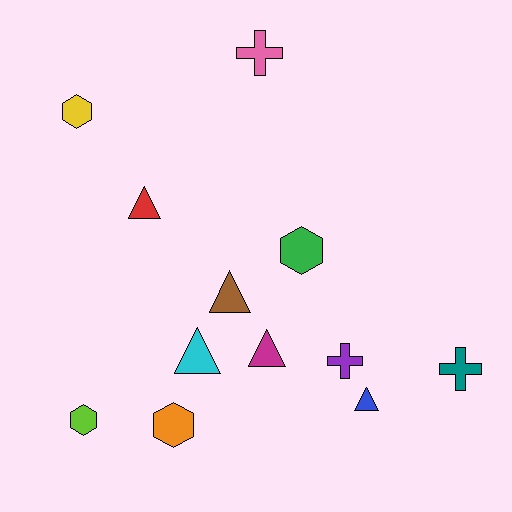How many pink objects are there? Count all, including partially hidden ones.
There is 1 pink object.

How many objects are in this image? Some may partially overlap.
There are 12 objects.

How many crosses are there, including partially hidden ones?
There are 3 crosses.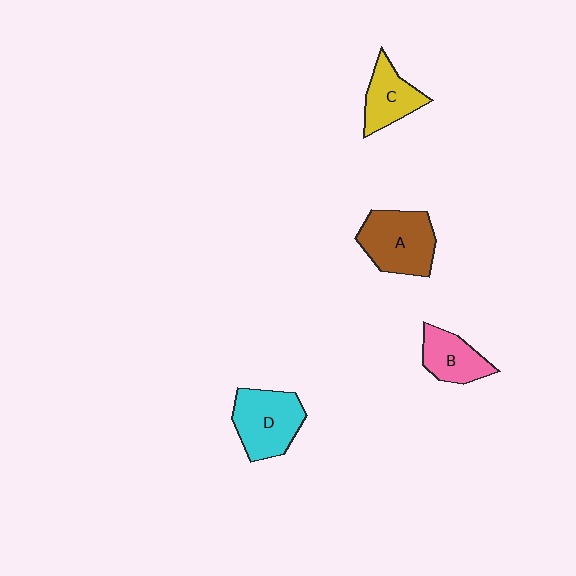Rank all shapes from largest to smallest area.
From largest to smallest: A (brown), D (cyan), C (yellow), B (pink).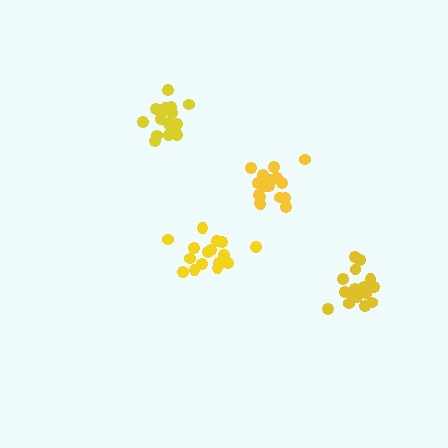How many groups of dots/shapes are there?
There are 4 groups.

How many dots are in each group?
Group 1: 16 dots, Group 2: 18 dots, Group 3: 17 dots, Group 4: 18 dots (69 total).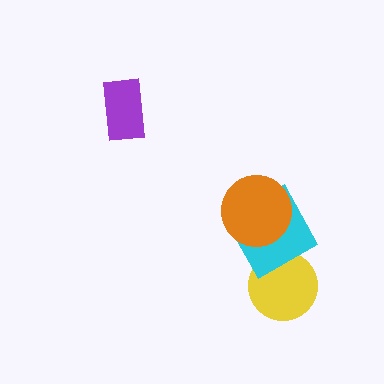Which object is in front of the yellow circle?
The cyan diamond is in front of the yellow circle.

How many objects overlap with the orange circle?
1 object overlaps with the orange circle.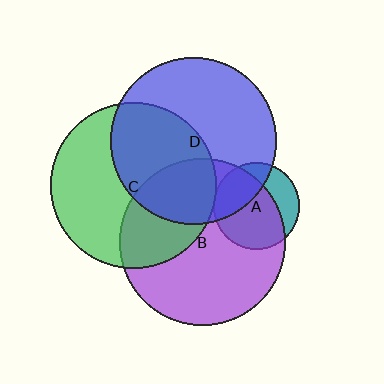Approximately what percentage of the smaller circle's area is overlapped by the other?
Approximately 35%.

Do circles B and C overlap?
Yes.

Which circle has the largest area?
Circle C (green).